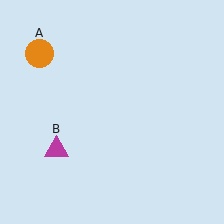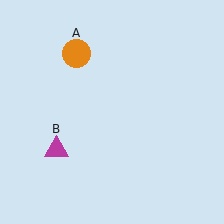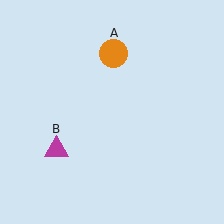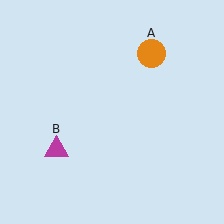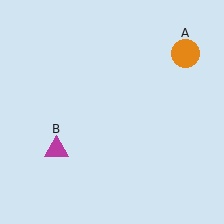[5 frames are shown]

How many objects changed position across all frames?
1 object changed position: orange circle (object A).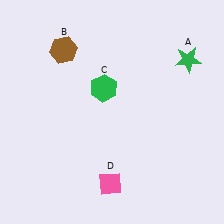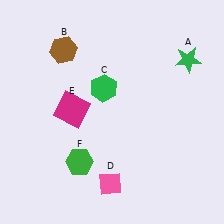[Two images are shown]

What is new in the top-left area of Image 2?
A magenta square (E) was added in the top-left area of Image 2.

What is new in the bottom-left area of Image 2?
A green hexagon (F) was added in the bottom-left area of Image 2.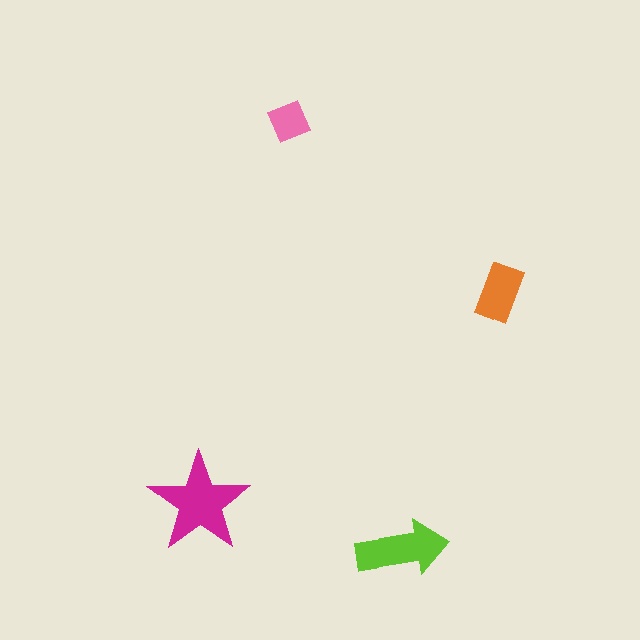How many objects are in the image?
There are 4 objects in the image.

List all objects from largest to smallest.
The magenta star, the lime arrow, the orange rectangle, the pink diamond.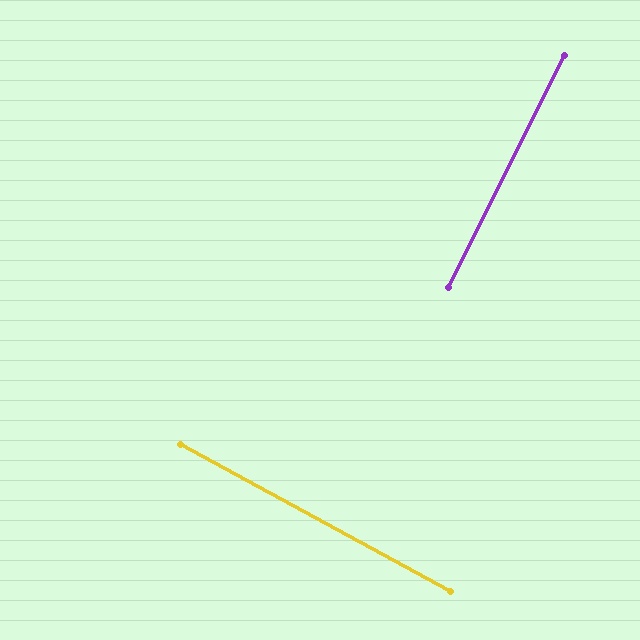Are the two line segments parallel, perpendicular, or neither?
Perpendicular — they meet at approximately 88°.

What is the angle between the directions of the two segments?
Approximately 88 degrees.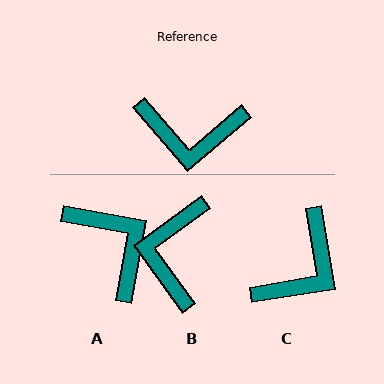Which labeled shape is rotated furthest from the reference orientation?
A, about 129 degrees away.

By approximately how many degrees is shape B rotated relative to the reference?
Approximately 94 degrees clockwise.